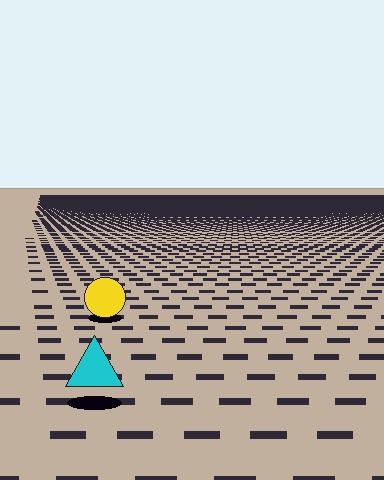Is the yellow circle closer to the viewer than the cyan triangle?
No. The cyan triangle is closer — you can tell from the texture gradient: the ground texture is coarser near it.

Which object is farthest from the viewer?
The yellow circle is farthest from the viewer. It appears smaller and the ground texture around it is denser.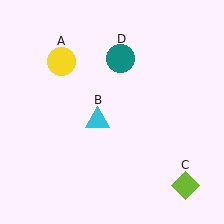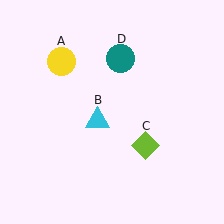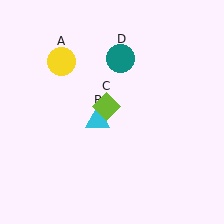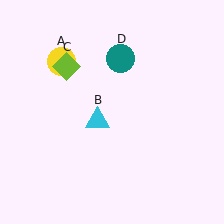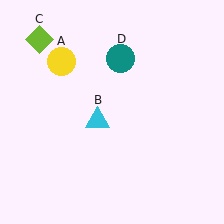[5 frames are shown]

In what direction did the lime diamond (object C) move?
The lime diamond (object C) moved up and to the left.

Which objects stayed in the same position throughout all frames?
Yellow circle (object A) and cyan triangle (object B) and teal circle (object D) remained stationary.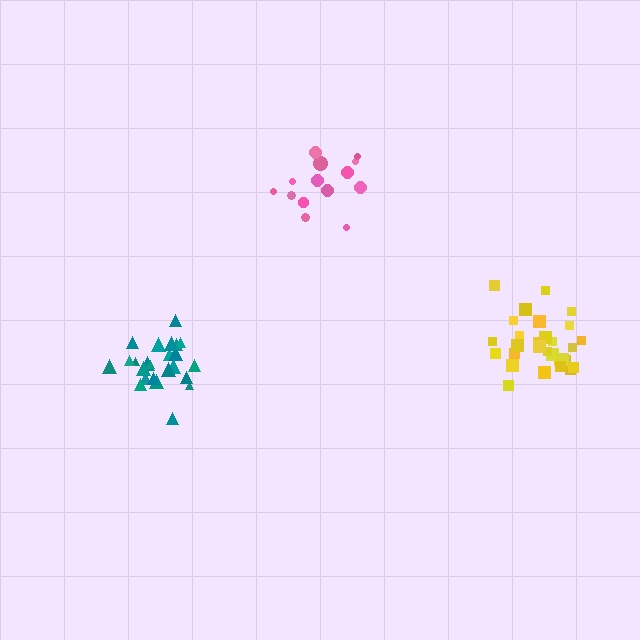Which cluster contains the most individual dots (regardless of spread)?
Yellow (30).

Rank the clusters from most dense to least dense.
yellow, teal, pink.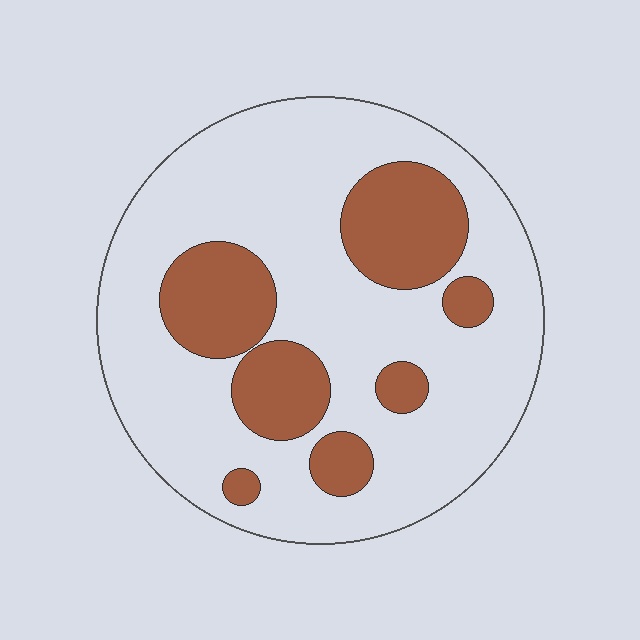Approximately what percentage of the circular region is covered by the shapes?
Approximately 25%.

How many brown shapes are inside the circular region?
7.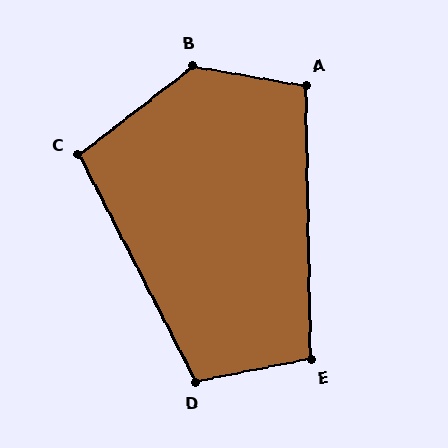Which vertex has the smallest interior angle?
E, at approximately 100 degrees.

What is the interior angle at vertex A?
Approximately 101 degrees (obtuse).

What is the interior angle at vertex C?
Approximately 101 degrees (obtuse).